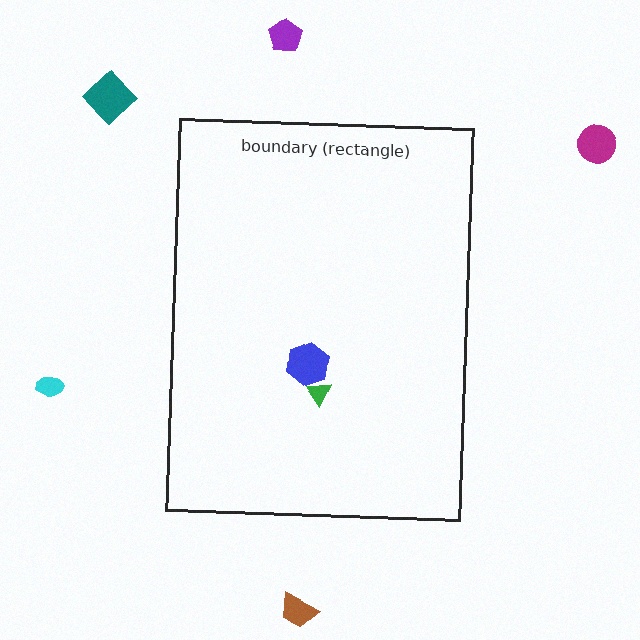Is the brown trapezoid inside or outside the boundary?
Outside.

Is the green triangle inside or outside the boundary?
Inside.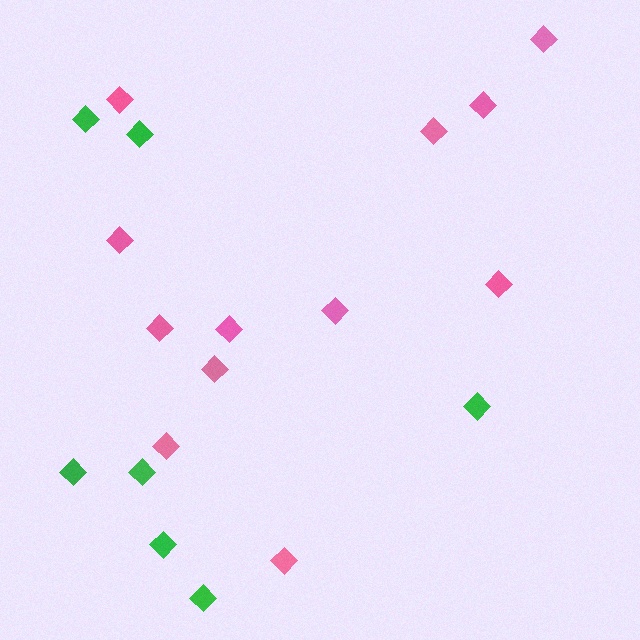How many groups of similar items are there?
There are 2 groups: one group of pink diamonds (12) and one group of green diamonds (7).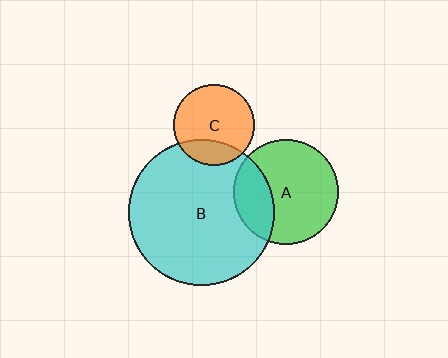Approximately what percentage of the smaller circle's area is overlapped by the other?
Approximately 30%.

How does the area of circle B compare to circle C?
Approximately 3.3 times.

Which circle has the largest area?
Circle B (cyan).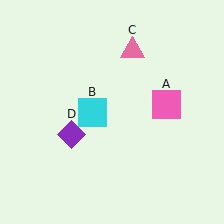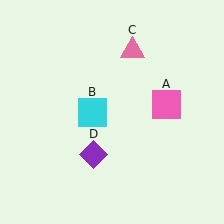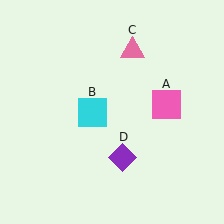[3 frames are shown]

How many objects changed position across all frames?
1 object changed position: purple diamond (object D).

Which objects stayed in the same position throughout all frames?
Pink square (object A) and cyan square (object B) and pink triangle (object C) remained stationary.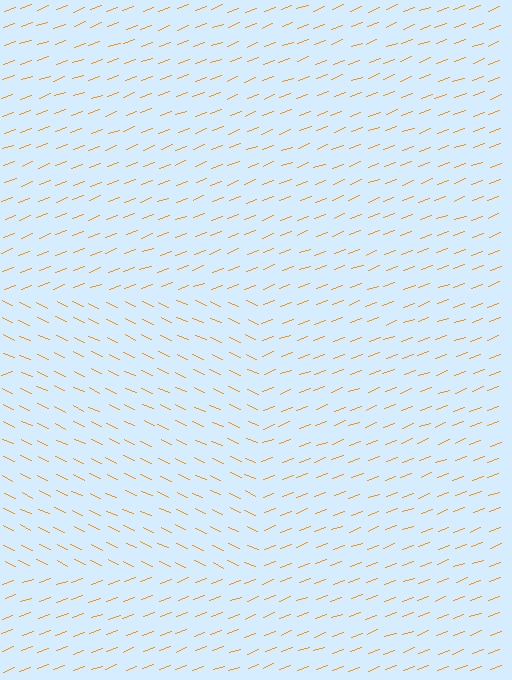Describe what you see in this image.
The image is filled with small orange line segments. A rectangle region in the image has lines oriented differently from the surrounding lines, creating a visible texture boundary.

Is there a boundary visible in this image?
Yes, there is a texture boundary formed by a change in line orientation.